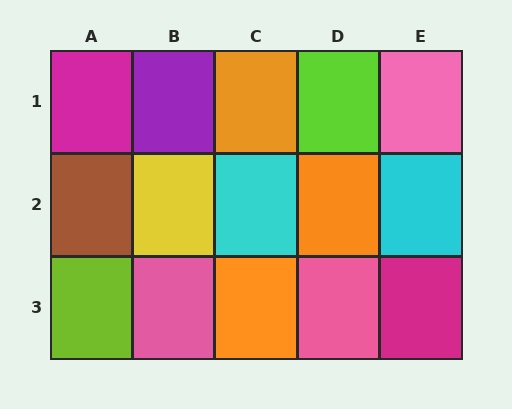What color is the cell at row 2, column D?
Orange.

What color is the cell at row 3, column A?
Lime.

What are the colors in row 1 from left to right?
Magenta, purple, orange, lime, pink.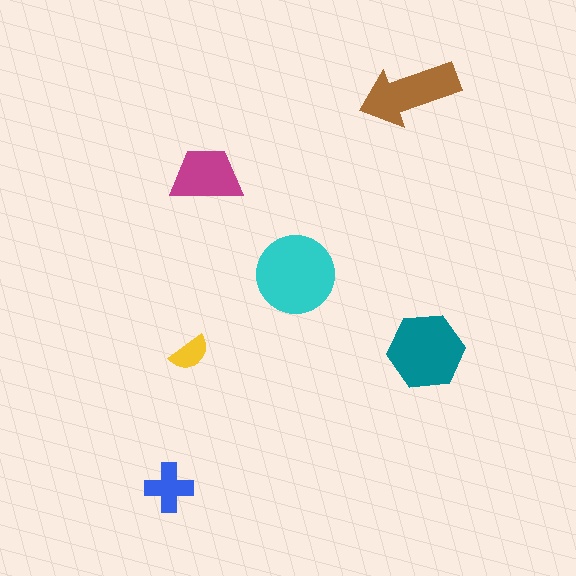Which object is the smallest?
The yellow semicircle.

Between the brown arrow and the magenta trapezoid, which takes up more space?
The brown arrow.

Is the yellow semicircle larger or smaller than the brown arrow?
Smaller.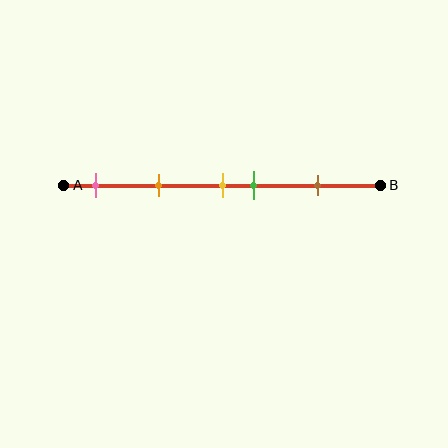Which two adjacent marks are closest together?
The yellow and green marks are the closest adjacent pair.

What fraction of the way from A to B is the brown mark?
The brown mark is approximately 80% (0.8) of the way from A to B.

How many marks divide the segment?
There are 5 marks dividing the segment.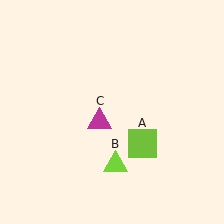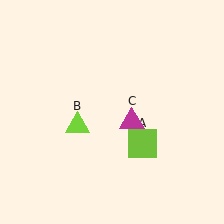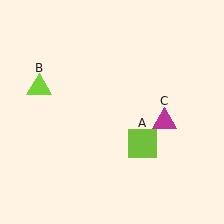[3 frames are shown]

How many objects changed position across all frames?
2 objects changed position: lime triangle (object B), magenta triangle (object C).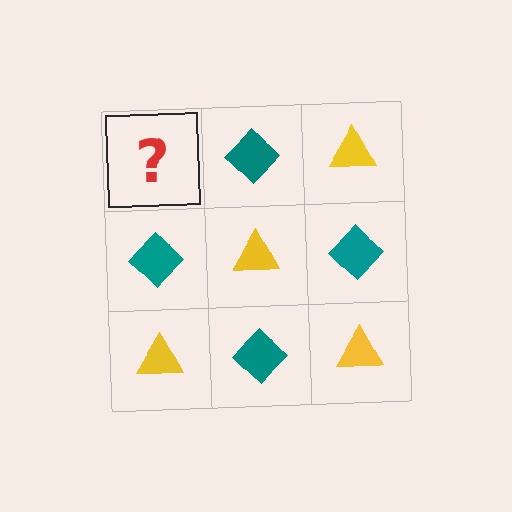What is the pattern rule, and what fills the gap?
The rule is that it alternates yellow triangle and teal diamond in a checkerboard pattern. The gap should be filled with a yellow triangle.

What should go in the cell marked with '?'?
The missing cell should contain a yellow triangle.